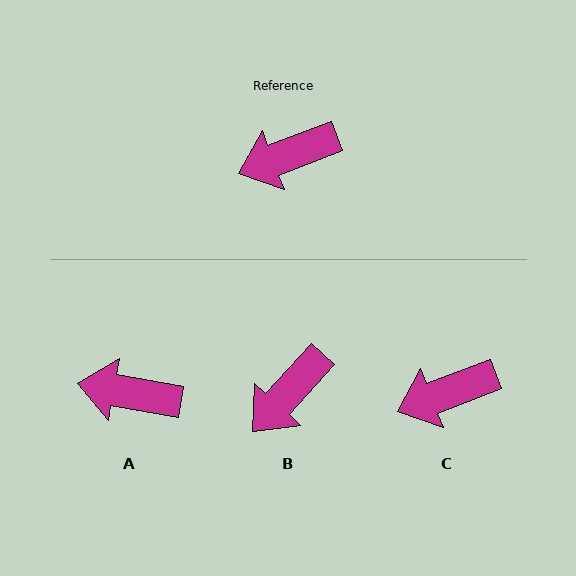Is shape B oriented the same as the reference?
No, it is off by about 28 degrees.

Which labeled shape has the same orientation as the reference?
C.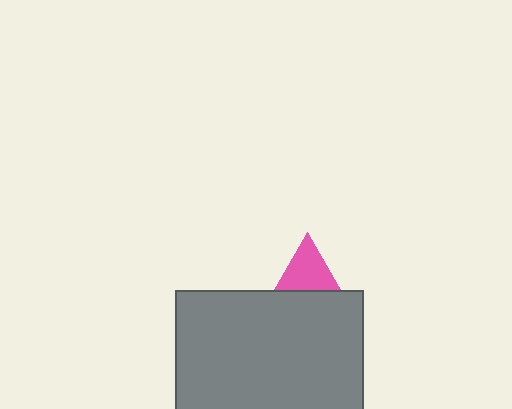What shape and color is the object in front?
The object in front is a gray rectangle.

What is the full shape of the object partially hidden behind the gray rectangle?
The partially hidden object is a pink triangle.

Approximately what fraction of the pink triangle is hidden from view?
Roughly 64% of the pink triangle is hidden behind the gray rectangle.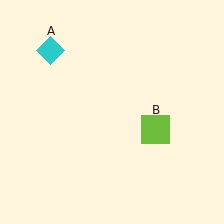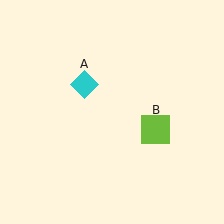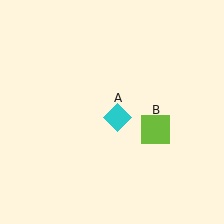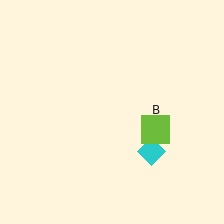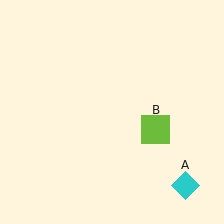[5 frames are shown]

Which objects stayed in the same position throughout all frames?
Lime square (object B) remained stationary.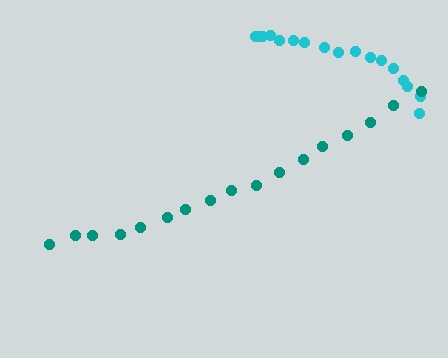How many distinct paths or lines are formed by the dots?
There are 2 distinct paths.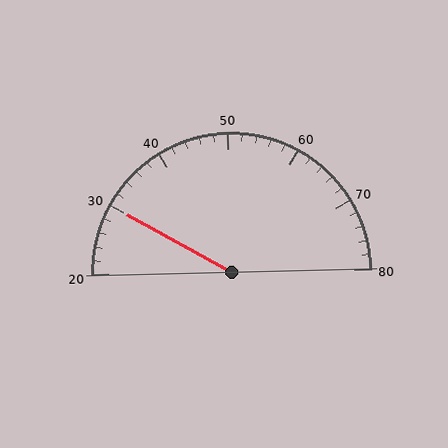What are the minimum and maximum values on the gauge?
The gauge ranges from 20 to 80.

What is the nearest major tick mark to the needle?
The nearest major tick mark is 30.